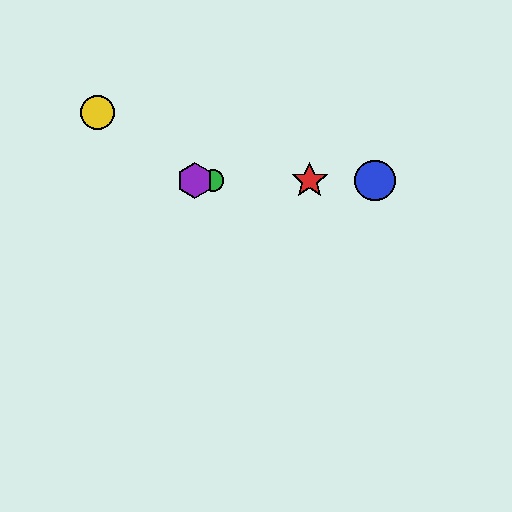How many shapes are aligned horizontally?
4 shapes (the red star, the blue circle, the green circle, the purple hexagon) are aligned horizontally.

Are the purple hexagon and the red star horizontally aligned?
Yes, both are at y≈181.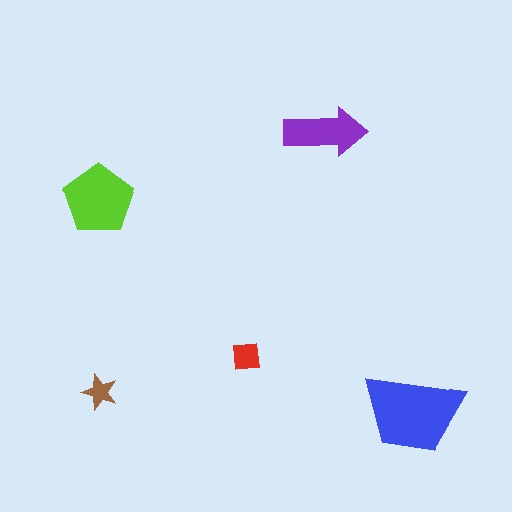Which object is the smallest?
The brown star.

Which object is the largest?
The blue trapezoid.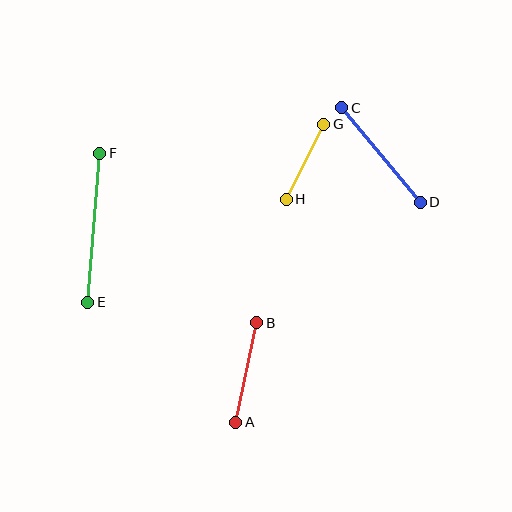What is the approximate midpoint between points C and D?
The midpoint is at approximately (381, 155) pixels.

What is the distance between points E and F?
The distance is approximately 149 pixels.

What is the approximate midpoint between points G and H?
The midpoint is at approximately (305, 162) pixels.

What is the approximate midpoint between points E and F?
The midpoint is at approximately (94, 228) pixels.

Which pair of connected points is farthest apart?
Points E and F are farthest apart.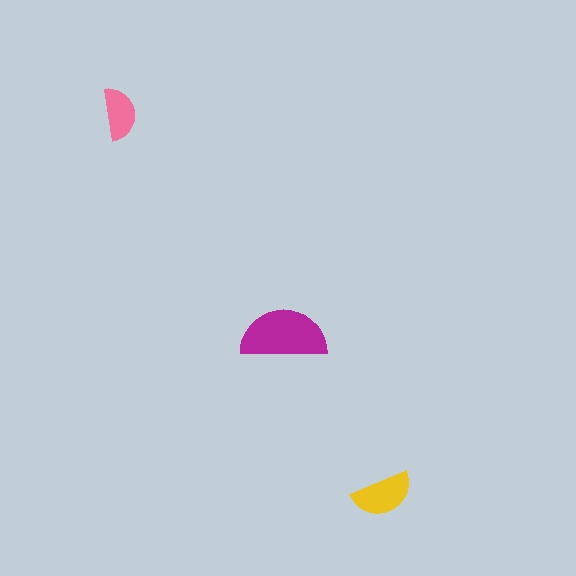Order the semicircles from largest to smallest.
the magenta one, the yellow one, the pink one.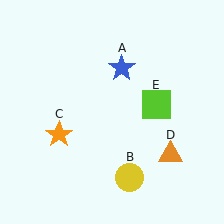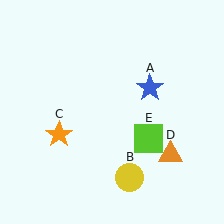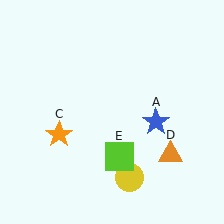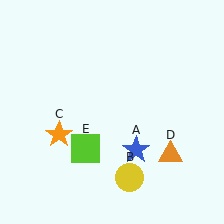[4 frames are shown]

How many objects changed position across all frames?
2 objects changed position: blue star (object A), lime square (object E).